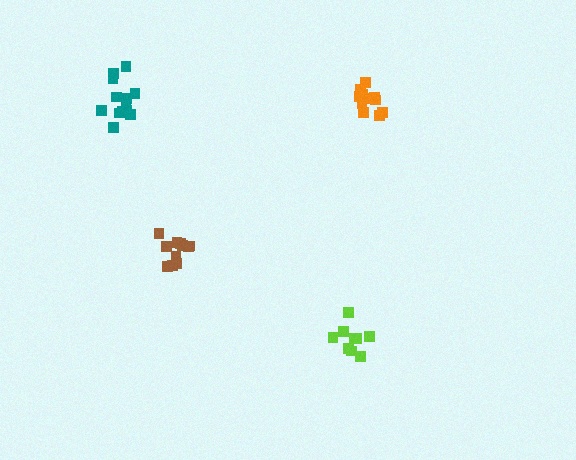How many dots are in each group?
Group 1: 11 dots, Group 2: 13 dots, Group 3: 11 dots, Group 4: 9 dots (44 total).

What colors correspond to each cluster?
The clusters are colored: brown, teal, orange, lime.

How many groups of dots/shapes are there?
There are 4 groups.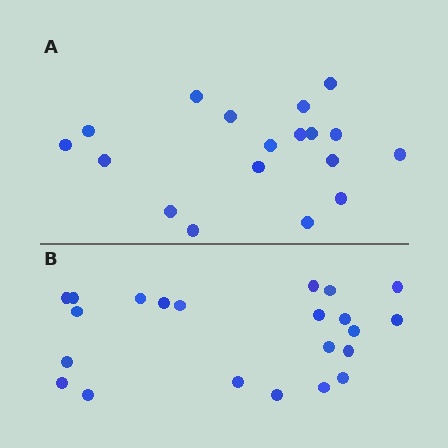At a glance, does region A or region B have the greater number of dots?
Region B (the bottom region) has more dots.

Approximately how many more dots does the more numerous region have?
Region B has about 4 more dots than region A.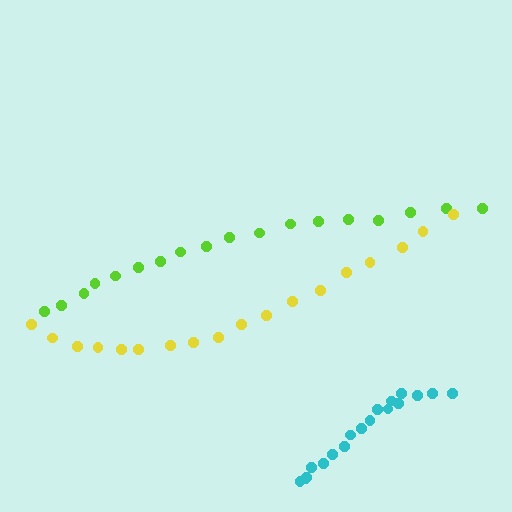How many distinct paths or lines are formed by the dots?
There are 3 distinct paths.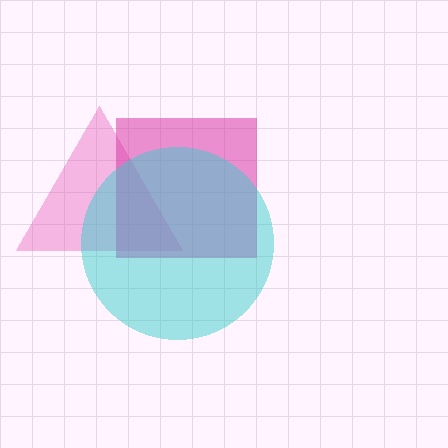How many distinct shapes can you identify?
There are 3 distinct shapes: a pink triangle, a magenta square, a cyan circle.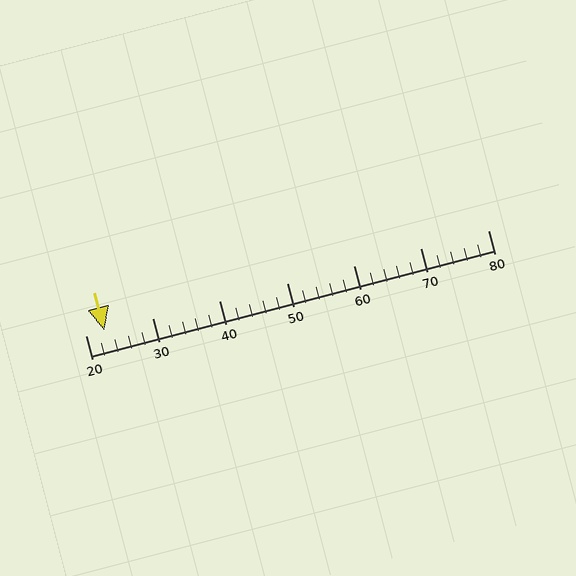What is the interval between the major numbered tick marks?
The major tick marks are spaced 10 units apart.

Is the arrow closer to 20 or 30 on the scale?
The arrow is closer to 20.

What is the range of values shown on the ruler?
The ruler shows values from 20 to 80.